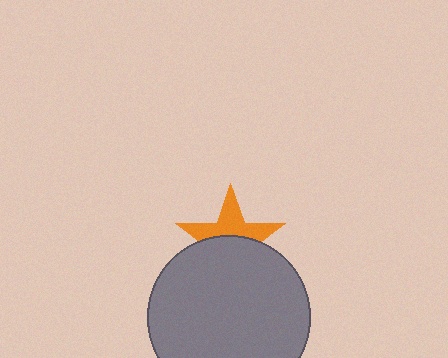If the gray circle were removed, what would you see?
You would see the complete orange star.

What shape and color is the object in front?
The object in front is a gray circle.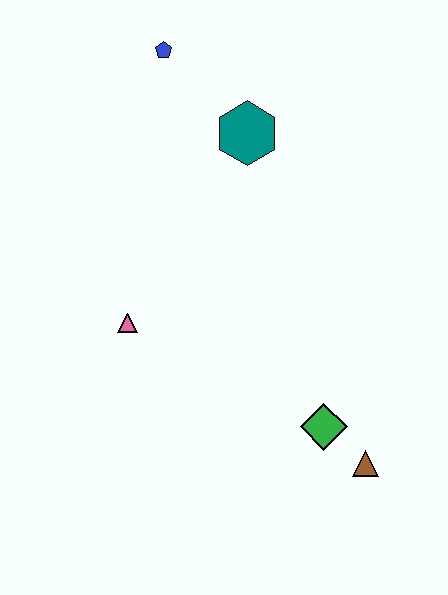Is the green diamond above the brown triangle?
Yes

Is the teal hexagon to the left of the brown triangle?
Yes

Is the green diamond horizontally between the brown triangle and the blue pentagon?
Yes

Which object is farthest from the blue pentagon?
The brown triangle is farthest from the blue pentagon.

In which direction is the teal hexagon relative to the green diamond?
The teal hexagon is above the green diamond.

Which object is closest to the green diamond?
The brown triangle is closest to the green diamond.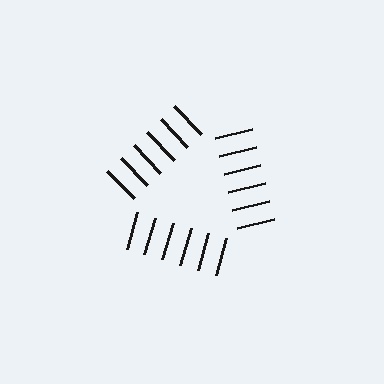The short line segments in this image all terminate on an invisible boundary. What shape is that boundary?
An illusory triangle — the line segments terminate on its edges but no continuous stroke is drawn.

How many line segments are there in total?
18 — 6 along each of the 3 edges.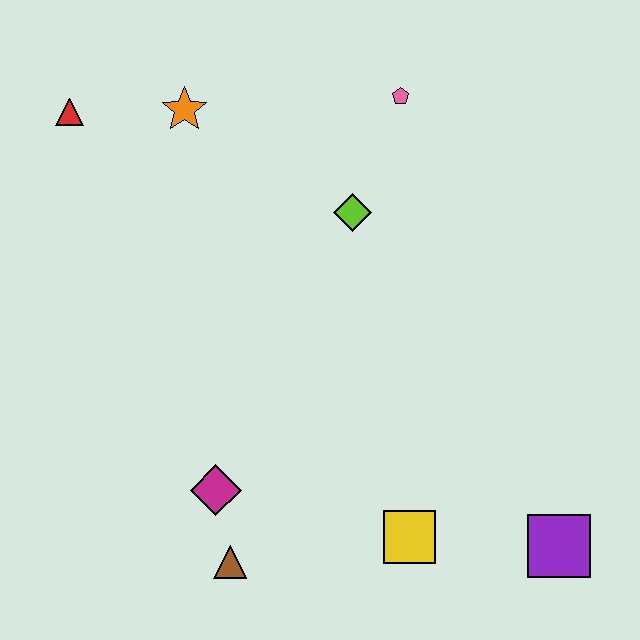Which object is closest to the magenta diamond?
The brown triangle is closest to the magenta diamond.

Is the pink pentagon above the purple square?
Yes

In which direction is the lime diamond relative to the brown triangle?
The lime diamond is above the brown triangle.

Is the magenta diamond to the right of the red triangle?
Yes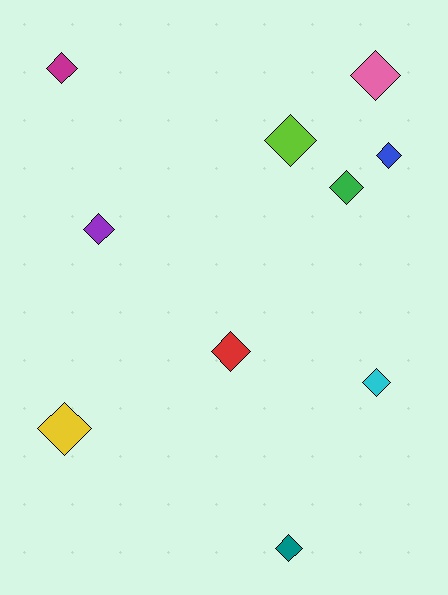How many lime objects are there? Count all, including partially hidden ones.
There is 1 lime object.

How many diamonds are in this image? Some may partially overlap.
There are 10 diamonds.